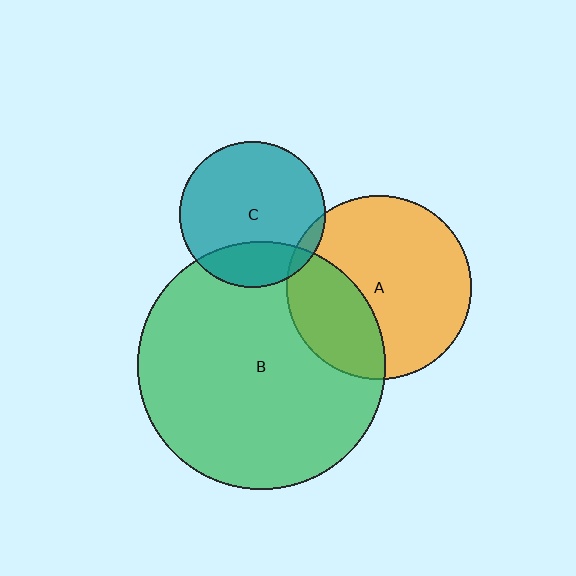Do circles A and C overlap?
Yes.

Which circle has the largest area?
Circle B (green).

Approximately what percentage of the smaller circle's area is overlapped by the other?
Approximately 5%.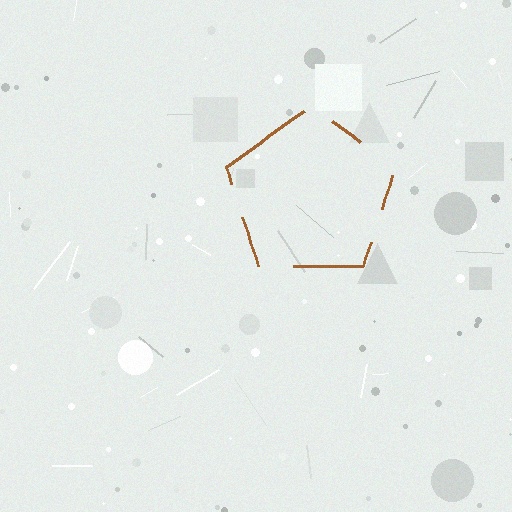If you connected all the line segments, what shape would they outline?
They would outline a pentagon.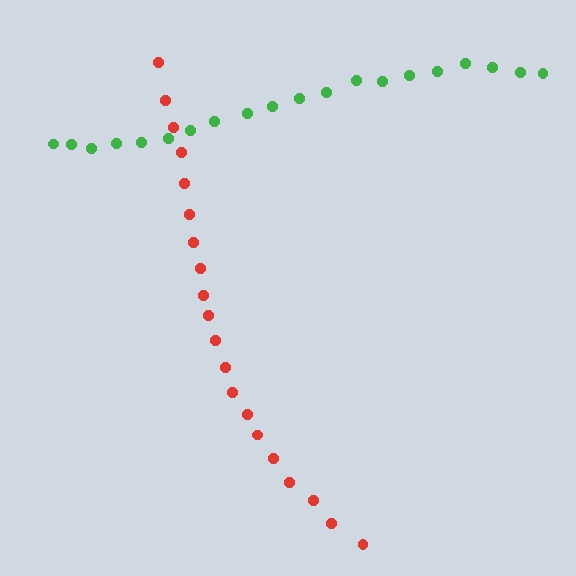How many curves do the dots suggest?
There are 2 distinct paths.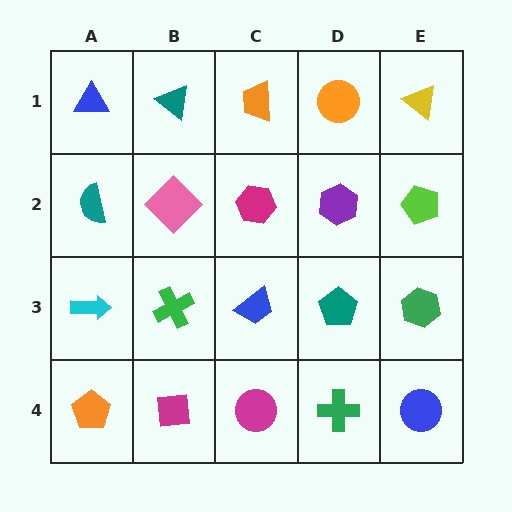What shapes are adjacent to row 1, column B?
A pink diamond (row 2, column B), a blue triangle (row 1, column A), an orange trapezoid (row 1, column C).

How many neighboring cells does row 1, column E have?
2.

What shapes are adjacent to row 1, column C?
A magenta hexagon (row 2, column C), a teal triangle (row 1, column B), an orange circle (row 1, column D).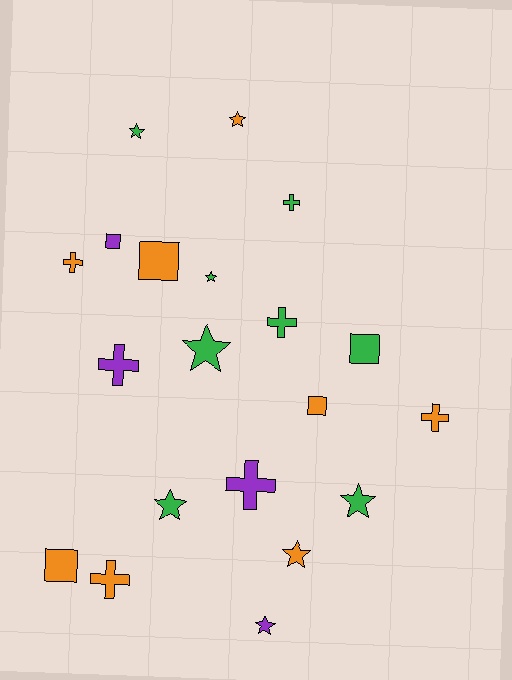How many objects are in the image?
There are 20 objects.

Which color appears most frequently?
Orange, with 8 objects.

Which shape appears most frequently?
Star, with 8 objects.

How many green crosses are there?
There are 2 green crosses.